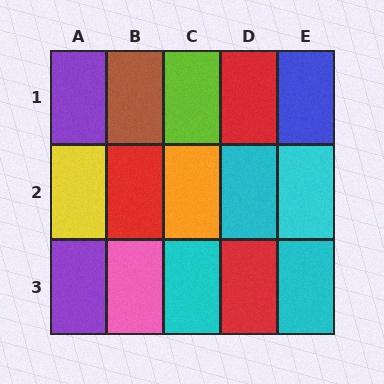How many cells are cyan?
4 cells are cyan.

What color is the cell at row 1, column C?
Lime.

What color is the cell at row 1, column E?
Blue.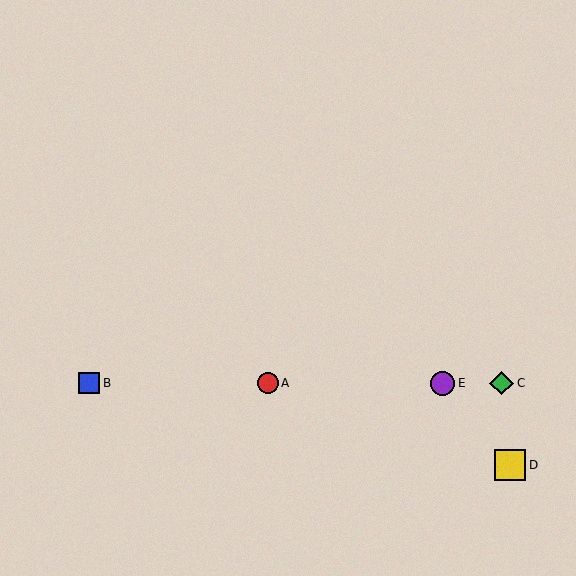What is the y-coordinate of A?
Object A is at y≈383.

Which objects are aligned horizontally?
Objects A, B, C, E are aligned horizontally.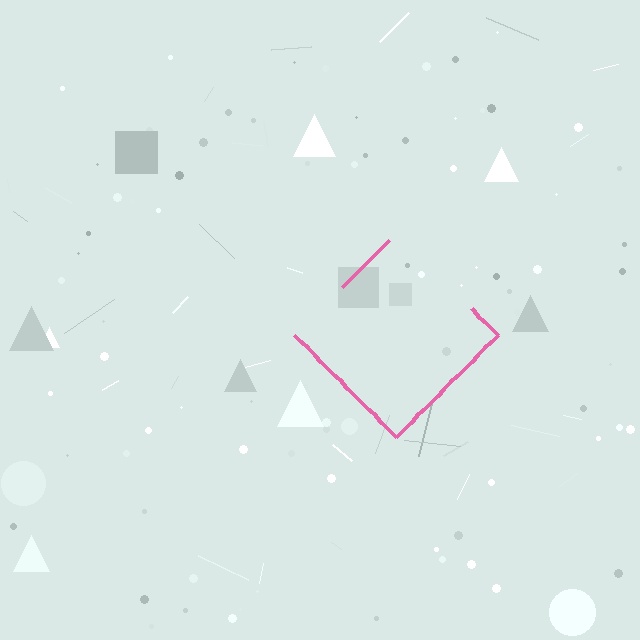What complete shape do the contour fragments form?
The contour fragments form a diamond.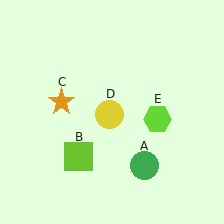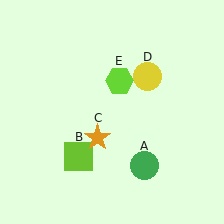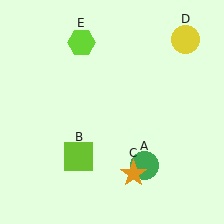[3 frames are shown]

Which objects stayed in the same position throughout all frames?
Green circle (object A) and lime square (object B) remained stationary.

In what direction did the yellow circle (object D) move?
The yellow circle (object D) moved up and to the right.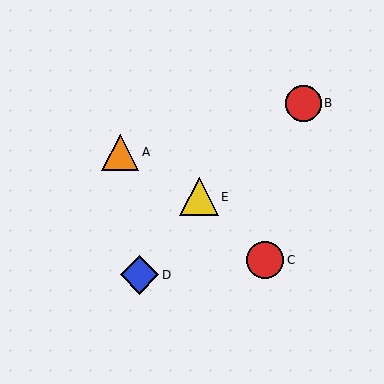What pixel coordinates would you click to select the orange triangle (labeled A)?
Click at (120, 152) to select the orange triangle A.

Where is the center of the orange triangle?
The center of the orange triangle is at (120, 152).